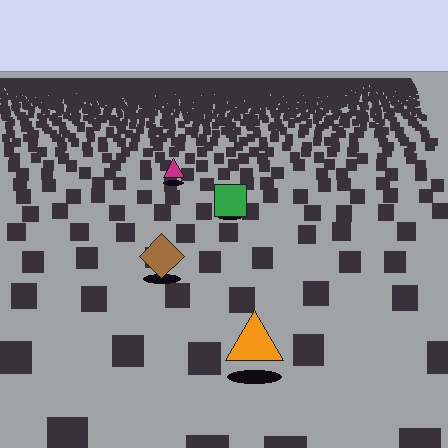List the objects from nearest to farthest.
From nearest to farthest: the orange triangle, the brown diamond, the green square, the magenta triangle.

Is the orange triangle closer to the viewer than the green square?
Yes. The orange triangle is closer — you can tell from the texture gradient: the ground texture is coarser near it.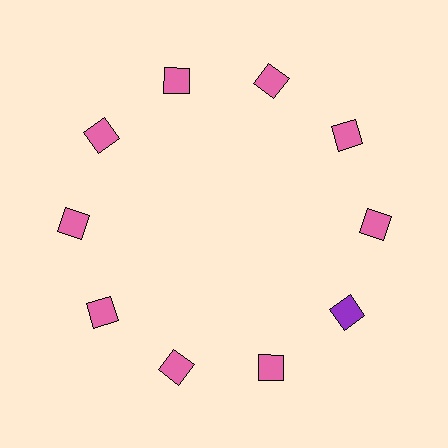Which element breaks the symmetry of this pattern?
The purple square at roughly the 4 o'clock position breaks the symmetry. All other shapes are pink squares.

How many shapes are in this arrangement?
There are 10 shapes arranged in a ring pattern.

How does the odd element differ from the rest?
It has a different color: purple instead of pink.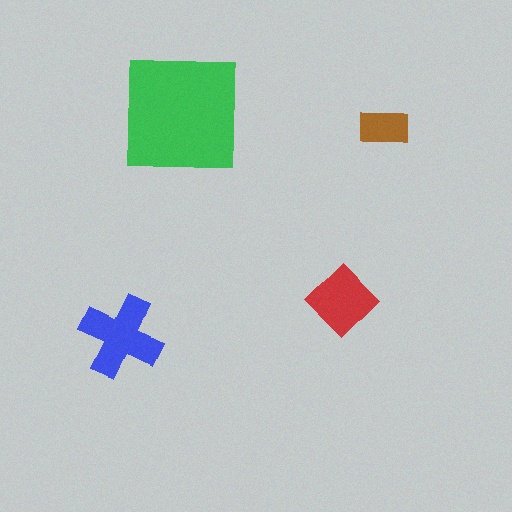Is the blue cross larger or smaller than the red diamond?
Larger.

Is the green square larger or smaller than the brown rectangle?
Larger.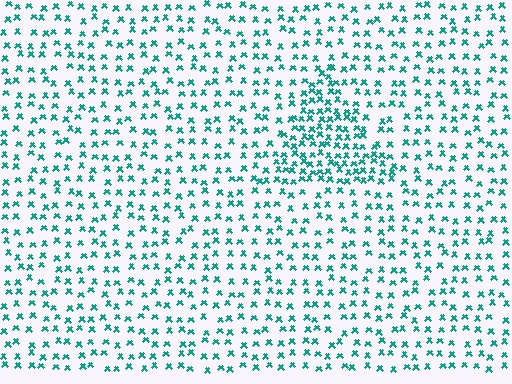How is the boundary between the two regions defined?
The boundary is defined by a change in element density (approximately 2.0x ratio). All elements are the same color, size, and shape.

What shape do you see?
I see a triangle.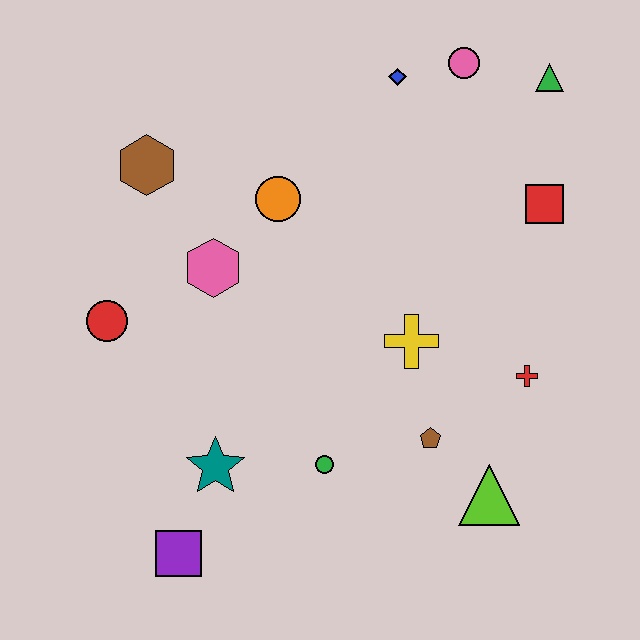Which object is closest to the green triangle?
The pink circle is closest to the green triangle.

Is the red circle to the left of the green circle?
Yes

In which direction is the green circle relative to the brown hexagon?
The green circle is below the brown hexagon.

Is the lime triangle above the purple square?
Yes